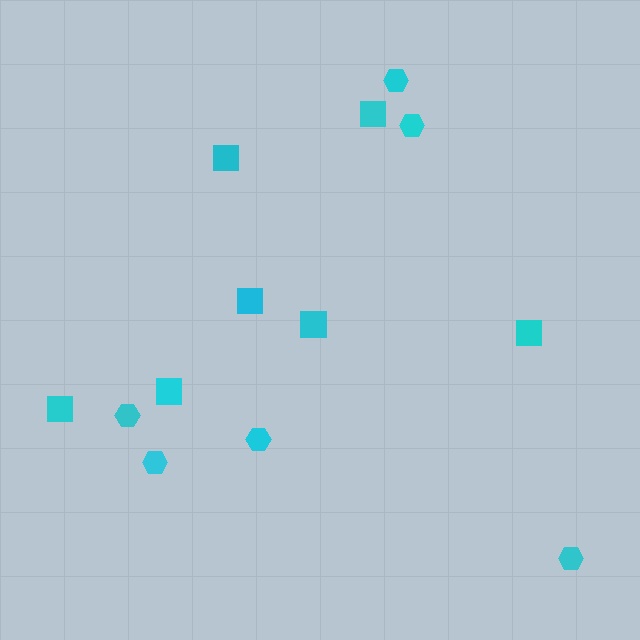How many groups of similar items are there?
There are 2 groups: one group of squares (7) and one group of hexagons (6).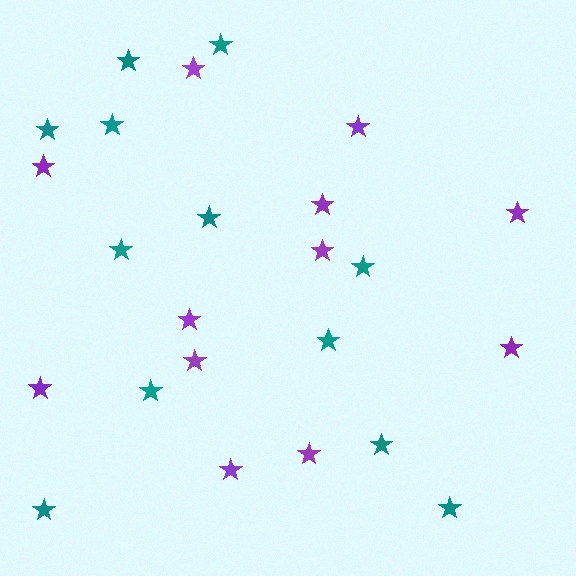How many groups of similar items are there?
There are 2 groups: one group of teal stars (12) and one group of purple stars (12).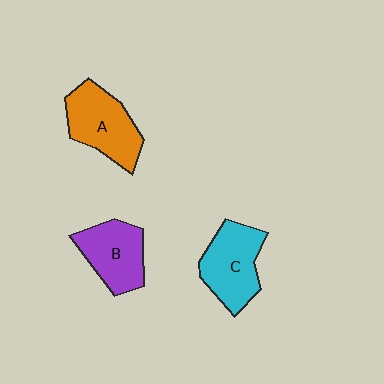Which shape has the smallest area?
Shape B (purple).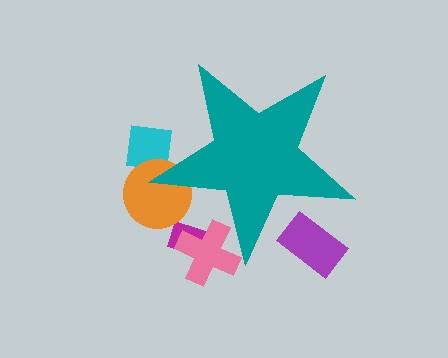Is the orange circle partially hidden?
Yes, the orange circle is partially hidden behind the teal star.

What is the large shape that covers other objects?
A teal star.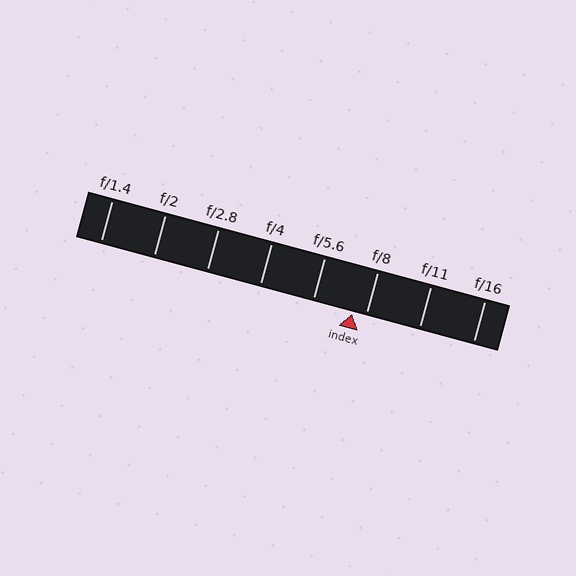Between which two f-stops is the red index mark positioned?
The index mark is between f/5.6 and f/8.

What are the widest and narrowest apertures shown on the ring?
The widest aperture shown is f/1.4 and the narrowest is f/16.